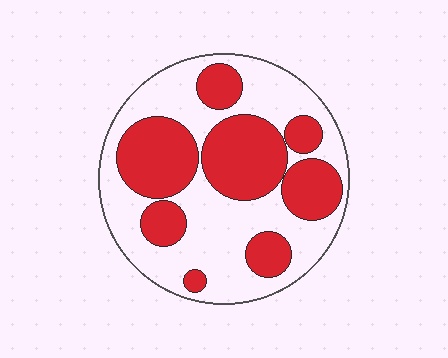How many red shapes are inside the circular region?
8.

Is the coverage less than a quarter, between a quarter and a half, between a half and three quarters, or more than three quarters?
Between a quarter and a half.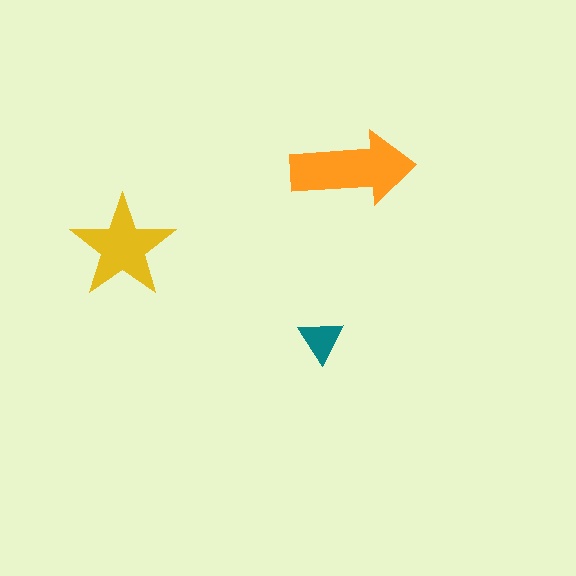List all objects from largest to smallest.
The orange arrow, the yellow star, the teal triangle.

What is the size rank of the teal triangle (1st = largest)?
3rd.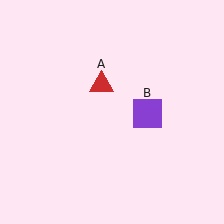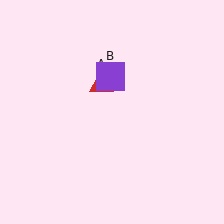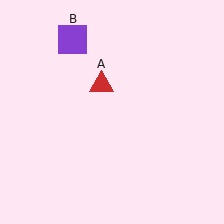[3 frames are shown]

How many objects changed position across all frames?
1 object changed position: purple square (object B).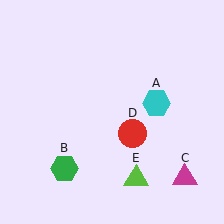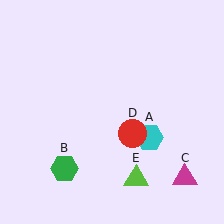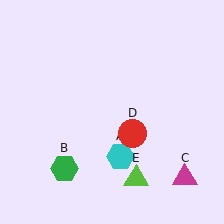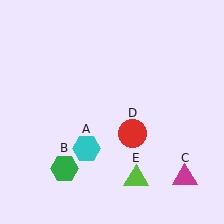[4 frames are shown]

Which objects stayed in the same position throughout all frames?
Green hexagon (object B) and magenta triangle (object C) and red circle (object D) and lime triangle (object E) remained stationary.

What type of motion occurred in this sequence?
The cyan hexagon (object A) rotated clockwise around the center of the scene.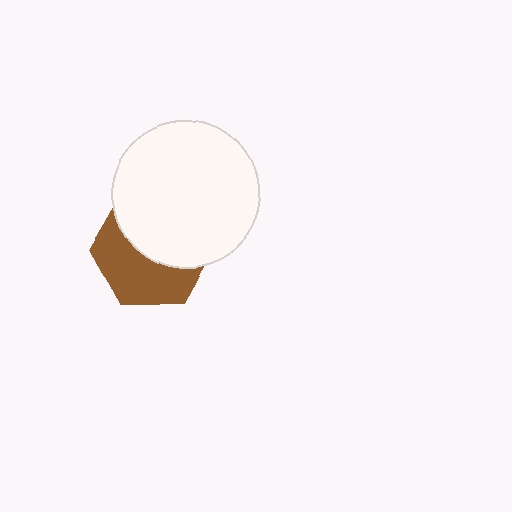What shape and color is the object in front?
The object in front is a white circle.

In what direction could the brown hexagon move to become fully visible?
The brown hexagon could move down. That would shift it out from behind the white circle entirely.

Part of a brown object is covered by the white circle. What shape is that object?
It is a hexagon.